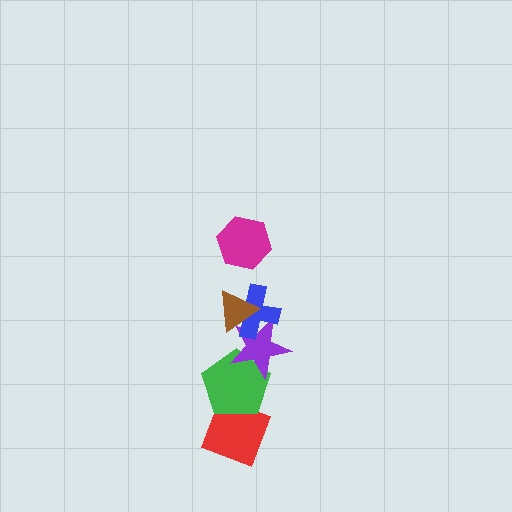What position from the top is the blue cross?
The blue cross is 3rd from the top.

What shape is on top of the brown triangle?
The magenta hexagon is on top of the brown triangle.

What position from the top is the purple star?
The purple star is 4th from the top.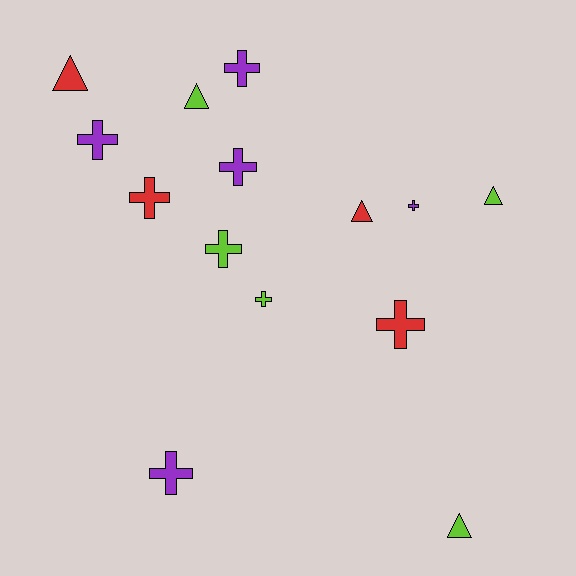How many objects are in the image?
There are 14 objects.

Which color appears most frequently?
Lime, with 5 objects.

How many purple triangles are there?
There are no purple triangles.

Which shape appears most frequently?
Cross, with 9 objects.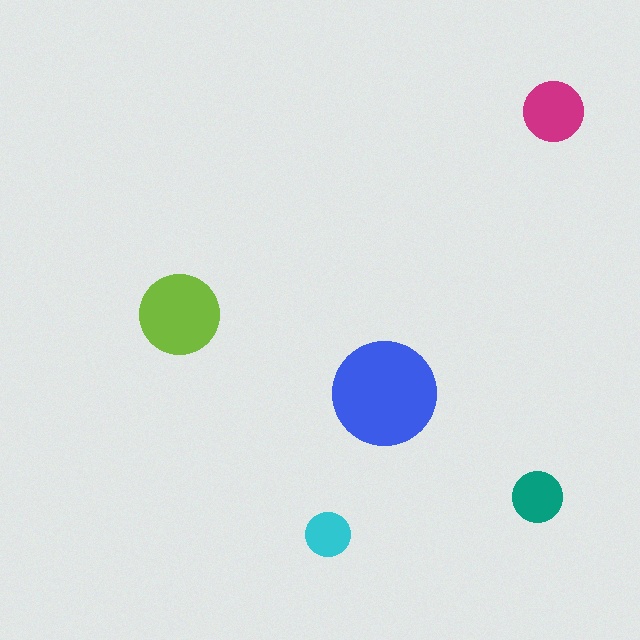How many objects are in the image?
There are 5 objects in the image.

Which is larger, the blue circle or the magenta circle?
The blue one.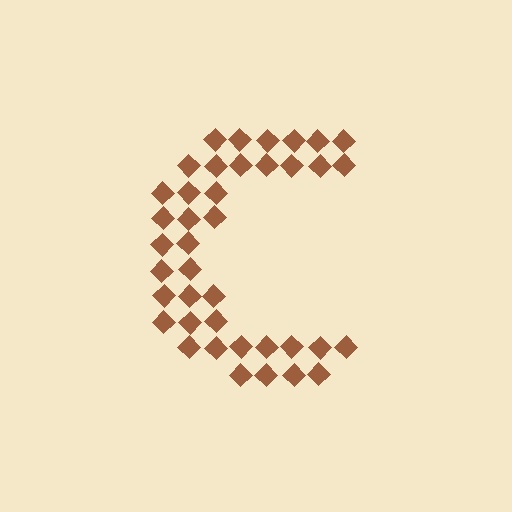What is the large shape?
The large shape is the letter C.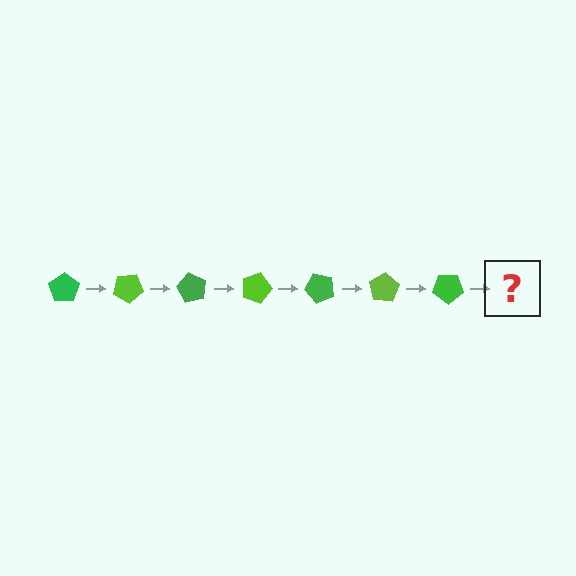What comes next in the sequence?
The next element should be a lime pentagon, rotated 210 degrees from the start.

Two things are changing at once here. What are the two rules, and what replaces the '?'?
The two rules are that it rotates 30 degrees each step and the color cycles through green and lime. The '?' should be a lime pentagon, rotated 210 degrees from the start.